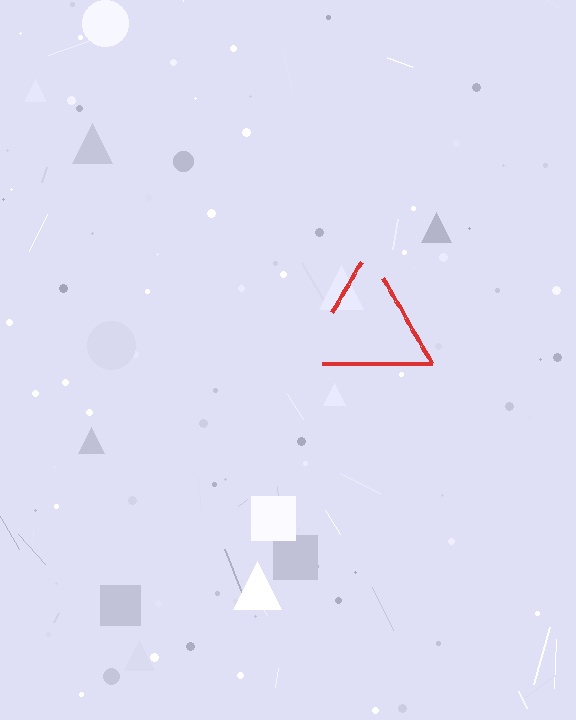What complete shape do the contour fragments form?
The contour fragments form a triangle.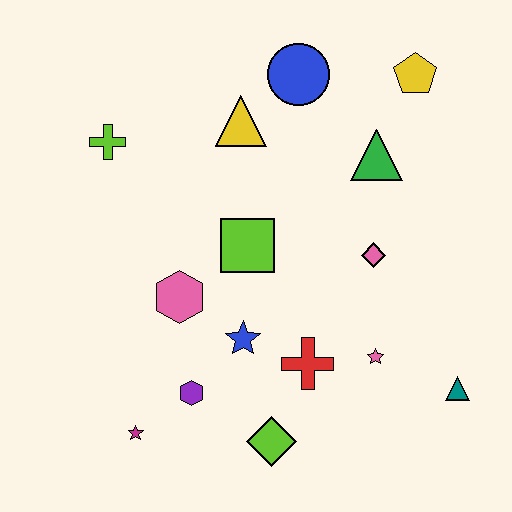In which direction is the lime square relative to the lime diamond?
The lime square is above the lime diamond.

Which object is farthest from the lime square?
The teal triangle is farthest from the lime square.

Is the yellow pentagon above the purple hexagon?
Yes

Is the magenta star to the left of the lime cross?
No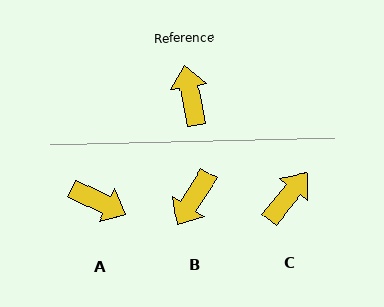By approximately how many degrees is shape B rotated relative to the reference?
Approximately 137 degrees counter-clockwise.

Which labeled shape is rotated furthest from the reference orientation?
B, about 137 degrees away.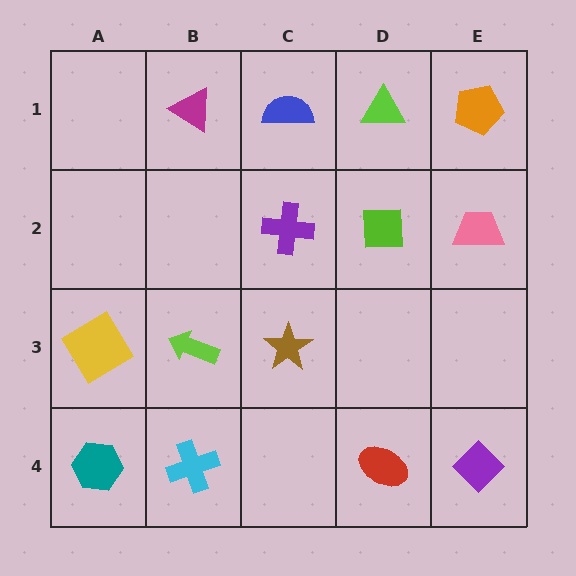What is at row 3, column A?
A yellow diamond.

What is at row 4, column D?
A red ellipse.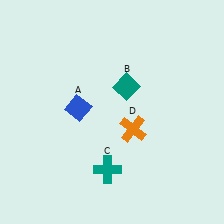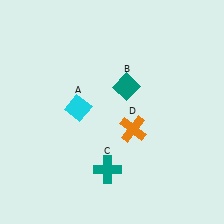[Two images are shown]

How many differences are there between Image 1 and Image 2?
There is 1 difference between the two images.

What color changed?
The diamond (A) changed from blue in Image 1 to cyan in Image 2.